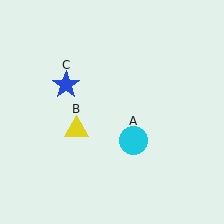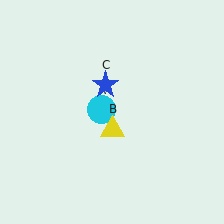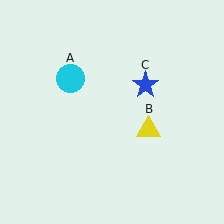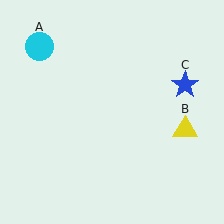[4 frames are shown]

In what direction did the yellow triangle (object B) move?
The yellow triangle (object B) moved right.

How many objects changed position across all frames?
3 objects changed position: cyan circle (object A), yellow triangle (object B), blue star (object C).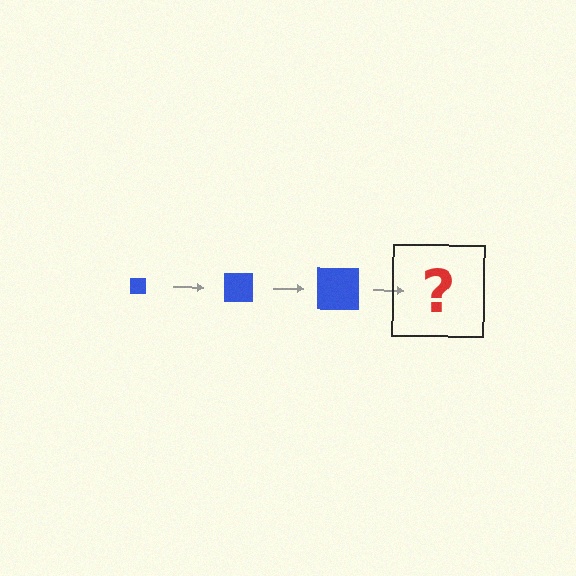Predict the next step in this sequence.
The next step is a blue square, larger than the previous one.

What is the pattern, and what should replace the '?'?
The pattern is that the square gets progressively larger each step. The '?' should be a blue square, larger than the previous one.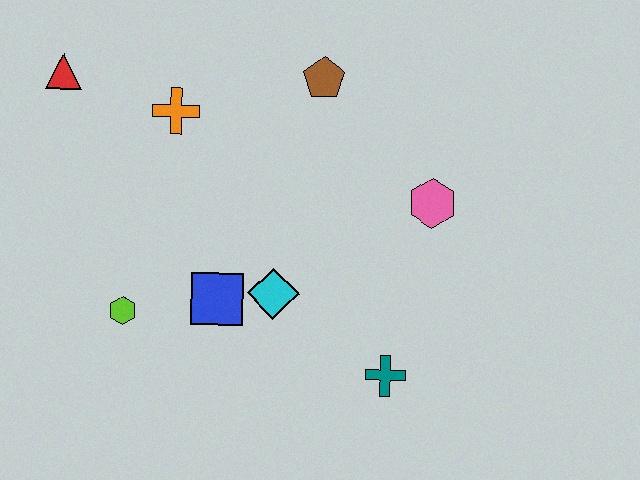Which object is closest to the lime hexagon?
The blue square is closest to the lime hexagon.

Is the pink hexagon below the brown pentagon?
Yes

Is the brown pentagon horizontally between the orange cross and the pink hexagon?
Yes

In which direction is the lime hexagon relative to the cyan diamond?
The lime hexagon is to the left of the cyan diamond.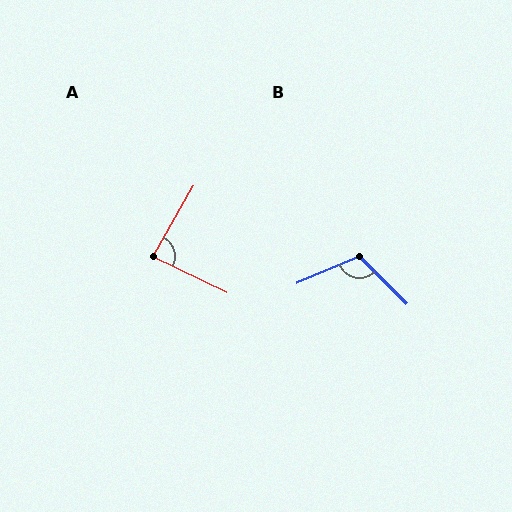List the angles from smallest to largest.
A (86°), B (112°).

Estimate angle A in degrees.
Approximately 86 degrees.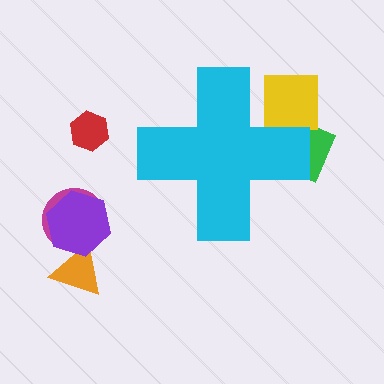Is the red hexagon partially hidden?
No, the red hexagon is fully visible.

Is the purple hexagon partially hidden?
No, the purple hexagon is fully visible.